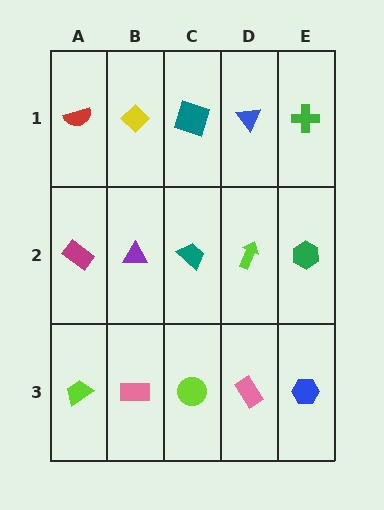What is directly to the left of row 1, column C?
A yellow diamond.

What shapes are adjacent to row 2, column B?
A yellow diamond (row 1, column B), a pink rectangle (row 3, column B), a magenta rectangle (row 2, column A), a teal trapezoid (row 2, column C).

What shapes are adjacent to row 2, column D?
A blue triangle (row 1, column D), a pink rectangle (row 3, column D), a teal trapezoid (row 2, column C), a green hexagon (row 2, column E).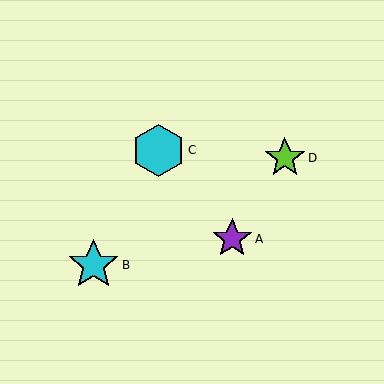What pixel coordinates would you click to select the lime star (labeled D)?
Click at (285, 158) to select the lime star D.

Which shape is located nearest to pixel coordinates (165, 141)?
The cyan hexagon (labeled C) at (158, 150) is nearest to that location.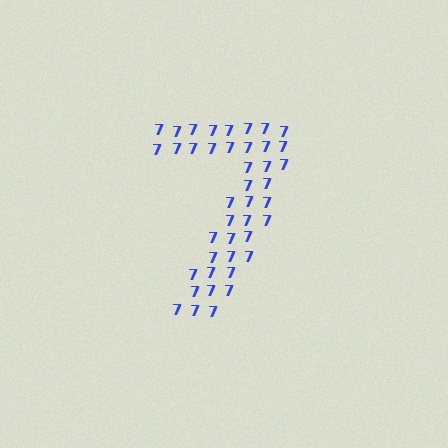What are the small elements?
The small elements are digit 7's.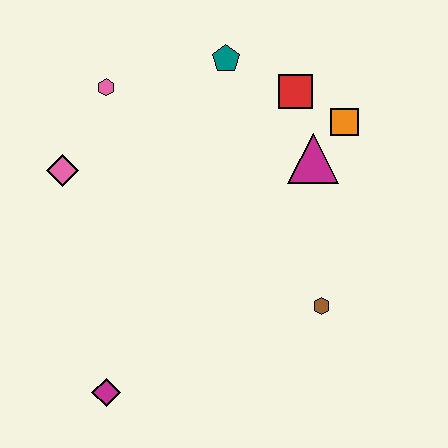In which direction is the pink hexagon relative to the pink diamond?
The pink hexagon is above the pink diamond.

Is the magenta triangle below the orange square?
Yes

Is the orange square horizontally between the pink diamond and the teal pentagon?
No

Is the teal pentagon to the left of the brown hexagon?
Yes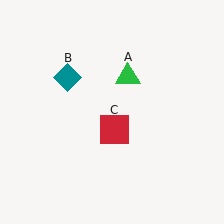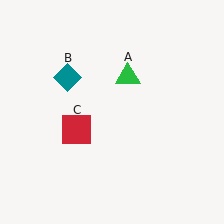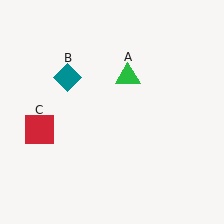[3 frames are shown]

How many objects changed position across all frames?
1 object changed position: red square (object C).